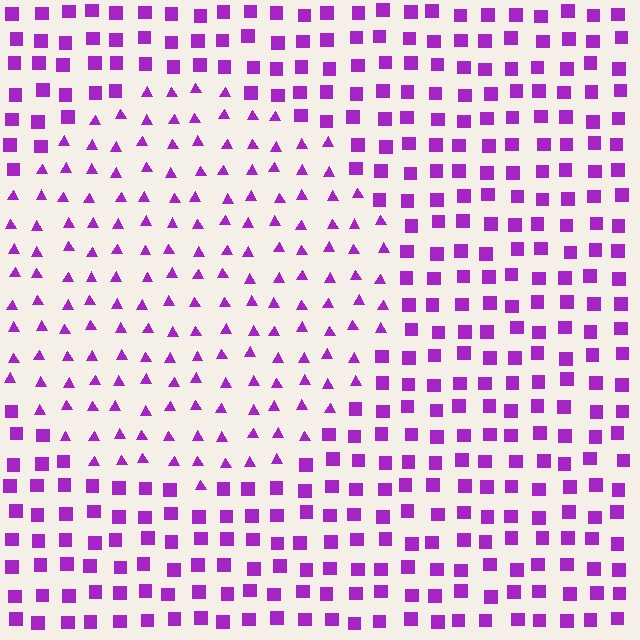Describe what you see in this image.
The image is filled with small purple elements arranged in a uniform grid. A circle-shaped region contains triangles, while the surrounding area contains squares. The boundary is defined purely by the change in element shape.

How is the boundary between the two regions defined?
The boundary is defined by a change in element shape: triangles inside vs. squares outside. All elements share the same color and spacing.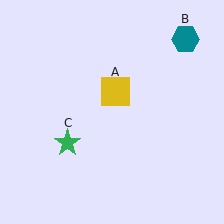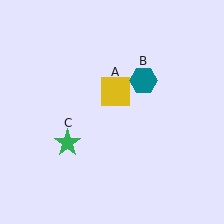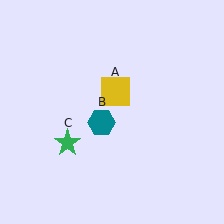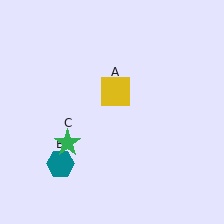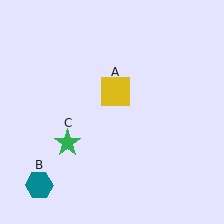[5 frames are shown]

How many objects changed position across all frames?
1 object changed position: teal hexagon (object B).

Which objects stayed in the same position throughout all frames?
Yellow square (object A) and green star (object C) remained stationary.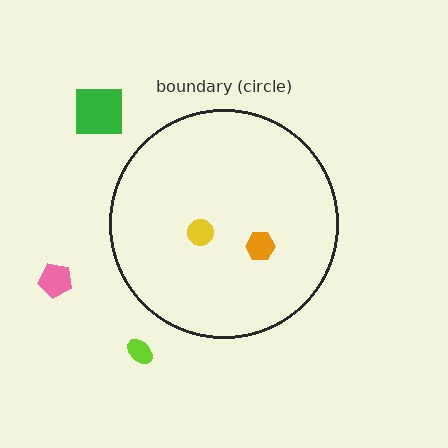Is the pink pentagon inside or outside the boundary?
Outside.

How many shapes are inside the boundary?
2 inside, 3 outside.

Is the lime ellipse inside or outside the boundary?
Outside.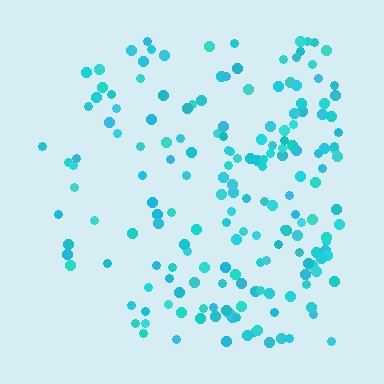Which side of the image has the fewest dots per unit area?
The left.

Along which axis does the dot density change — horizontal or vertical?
Horizontal.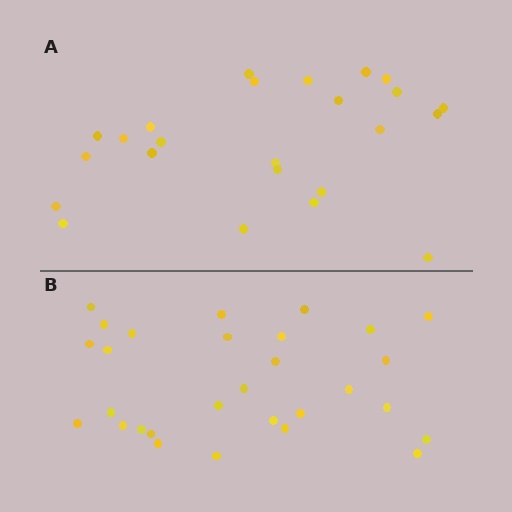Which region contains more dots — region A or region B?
Region B (the bottom region) has more dots.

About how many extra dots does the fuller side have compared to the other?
Region B has about 5 more dots than region A.